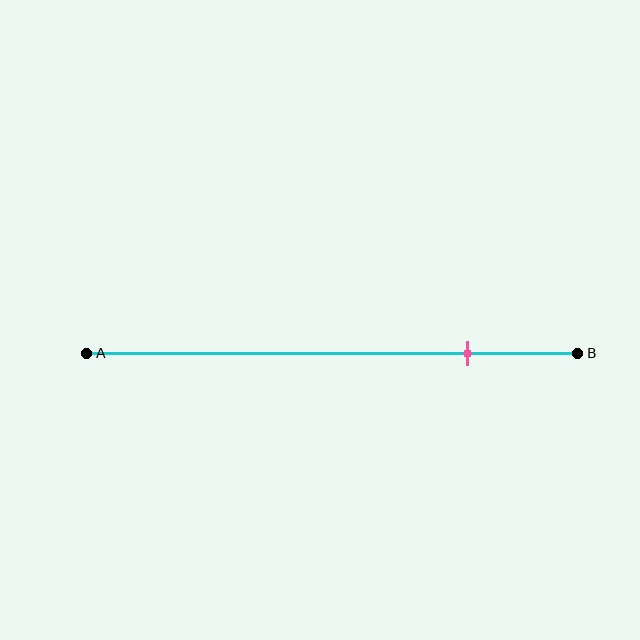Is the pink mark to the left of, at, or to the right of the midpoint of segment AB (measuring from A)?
The pink mark is to the right of the midpoint of segment AB.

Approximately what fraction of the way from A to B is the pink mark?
The pink mark is approximately 75% of the way from A to B.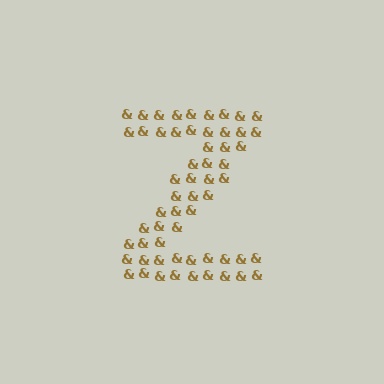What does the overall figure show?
The overall figure shows the letter Z.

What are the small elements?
The small elements are ampersands.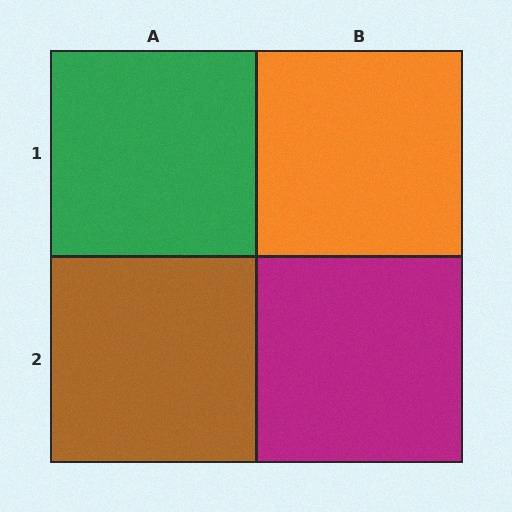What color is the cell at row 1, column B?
Orange.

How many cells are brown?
1 cell is brown.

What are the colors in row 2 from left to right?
Brown, magenta.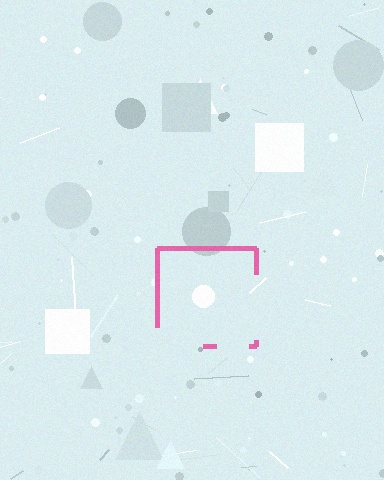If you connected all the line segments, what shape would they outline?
They would outline a square.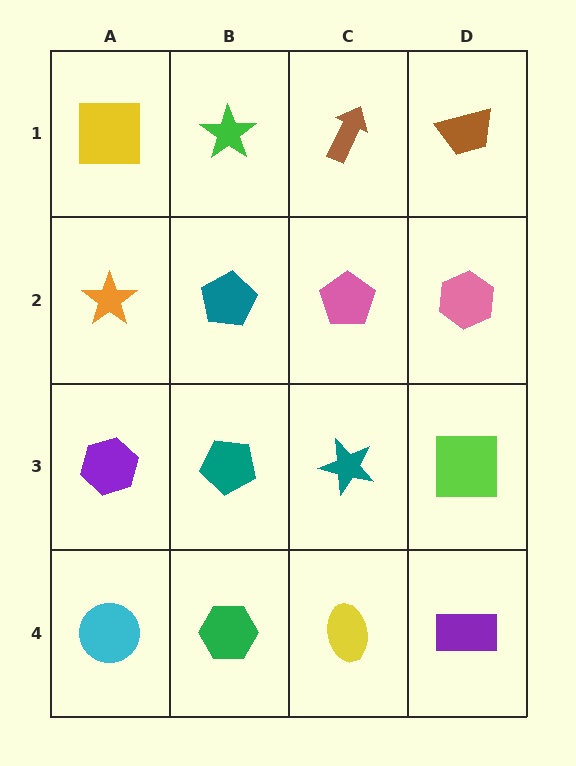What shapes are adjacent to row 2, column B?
A green star (row 1, column B), a teal pentagon (row 3, column B), an orange star (row 2, column A), a pink pentagon (row 2, column C).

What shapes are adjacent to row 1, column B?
A teal pentagon (row 2, column B), a yellow square (row 1, column A), a brown arrow (row 1, column C).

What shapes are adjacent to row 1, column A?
An orange star (row 2, column A), a green star (row 1, column B).